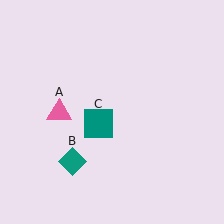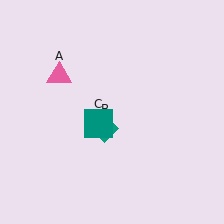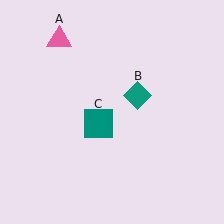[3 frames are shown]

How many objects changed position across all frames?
2 objects changed position: pink triangle (object A), teal diamond (object B).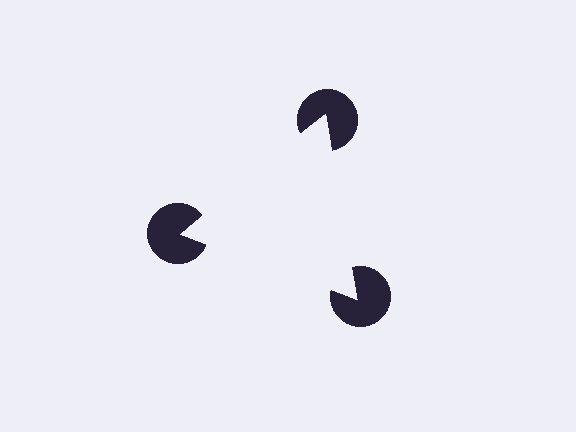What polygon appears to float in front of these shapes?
An illusory triangle — its edges are inferred from the aligned wedge cuts in the pac-man discs, not physically drawn.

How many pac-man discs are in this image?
There are 3 — one at each vertex of the illusory triangle.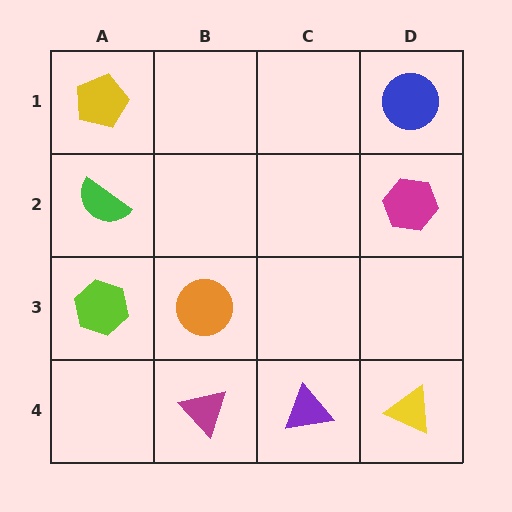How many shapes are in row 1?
2 shapes.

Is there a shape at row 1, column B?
No, that cell is empty.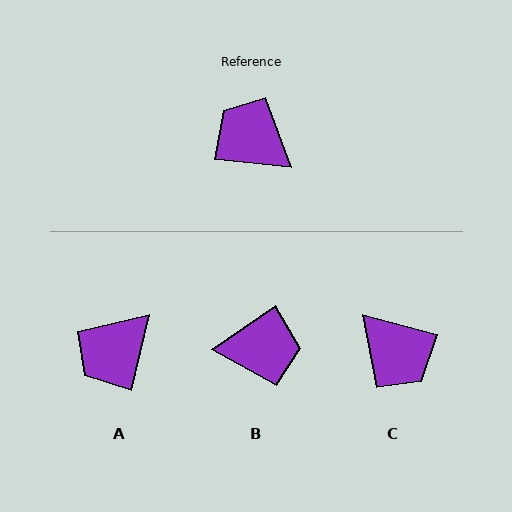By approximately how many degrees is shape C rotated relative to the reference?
Approximately 171 degrees counter-clockwise.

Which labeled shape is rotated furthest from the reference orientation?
C, about 171 degrees away.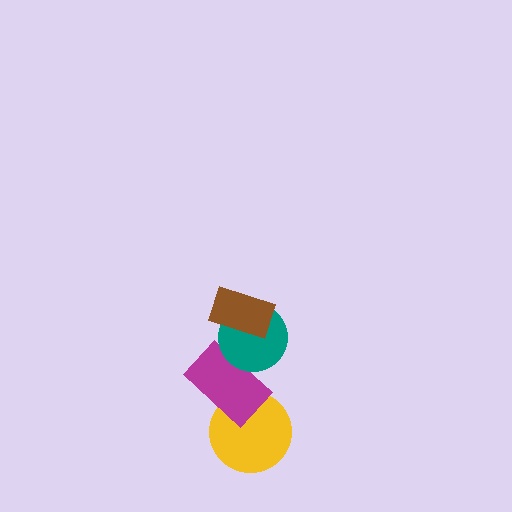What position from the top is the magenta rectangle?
The magenta rectangle is 3rd from the top.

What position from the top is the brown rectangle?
The brown rectangle is 1st from the top.